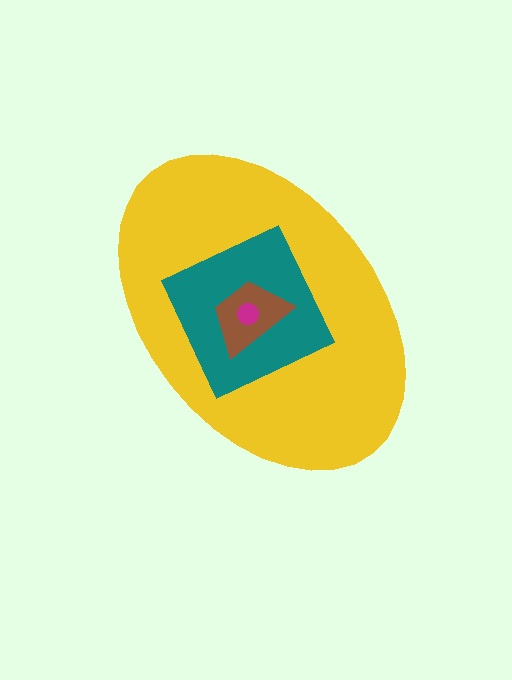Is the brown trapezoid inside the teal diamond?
Yes.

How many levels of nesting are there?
4.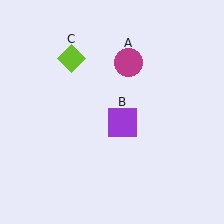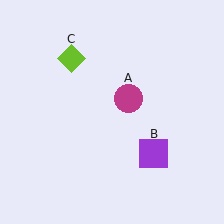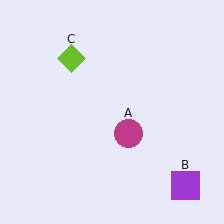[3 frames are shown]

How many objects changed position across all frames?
2 objects changed position: magenta circle (object A), purple square (object B).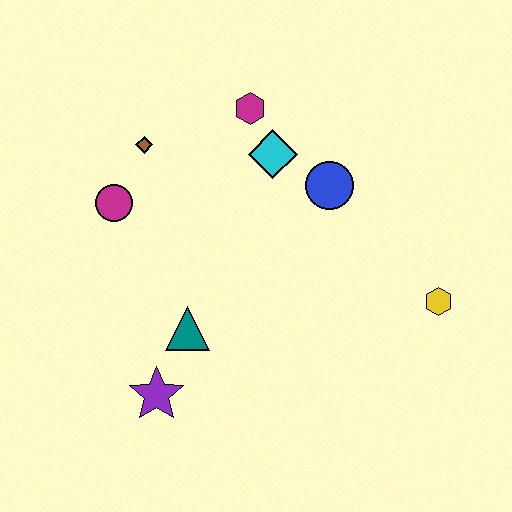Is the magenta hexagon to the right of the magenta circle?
Yes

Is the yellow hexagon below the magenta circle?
Yes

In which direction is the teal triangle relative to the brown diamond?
The teal triangle is below the brown diamond.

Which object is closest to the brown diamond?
The magenta circle is closest to the brown diamond.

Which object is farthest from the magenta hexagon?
The purple star is farthest from the magenta hexagon.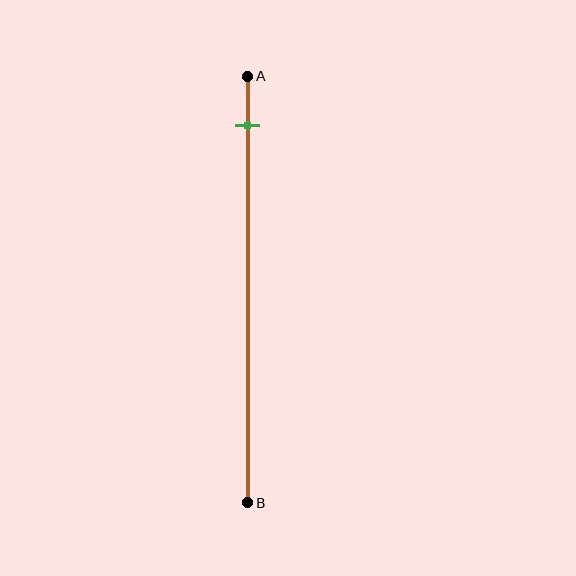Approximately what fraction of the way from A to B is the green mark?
The green mark is approximately 10% of the way from A to B.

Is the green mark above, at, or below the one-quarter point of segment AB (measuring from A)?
The green mark is above the one-quarter point of segment AB.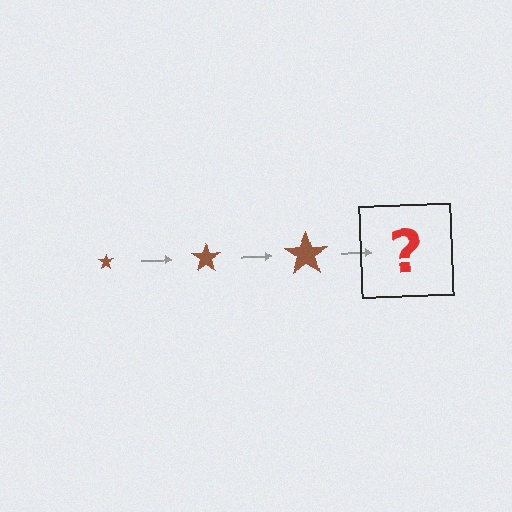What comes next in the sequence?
The next element should be a brown star, larger than the previous one.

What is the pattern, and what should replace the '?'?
The pattern is that the star gets progressively larger each step. The '?' should be a brown star, larger than the previous one.